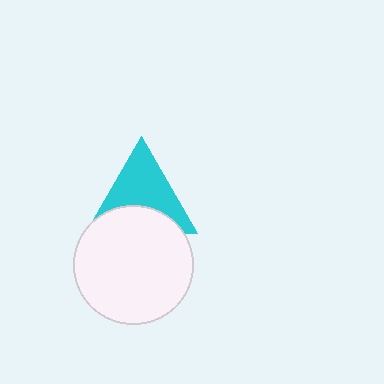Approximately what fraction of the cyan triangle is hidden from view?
Roughly 37% of the cyan triangle is hidden behind the white circle.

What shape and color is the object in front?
The object in front is a white circle.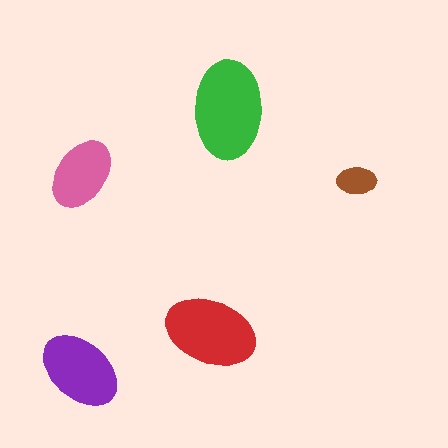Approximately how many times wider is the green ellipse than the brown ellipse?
About 2.5 times wider.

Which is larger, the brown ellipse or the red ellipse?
The red one.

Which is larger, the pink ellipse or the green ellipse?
The green one.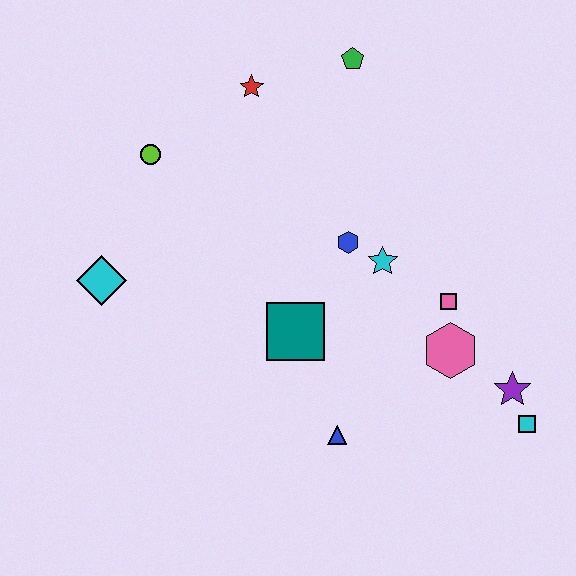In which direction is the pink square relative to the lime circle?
The pink square is to the right of the lime circle.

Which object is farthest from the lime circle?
The cyan square is farthest from the lime circle.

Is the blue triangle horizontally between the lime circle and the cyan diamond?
No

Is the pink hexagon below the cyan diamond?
Yes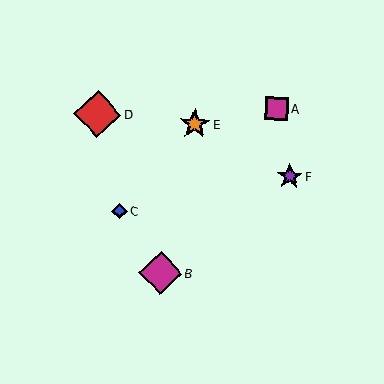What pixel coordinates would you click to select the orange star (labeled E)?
Click at (195, 124) to select the orange star E.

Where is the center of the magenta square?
The center of the magenta square is at (277, 109).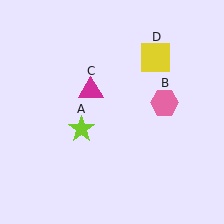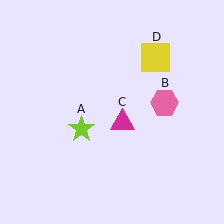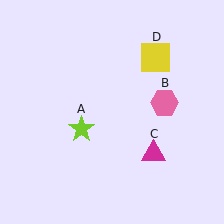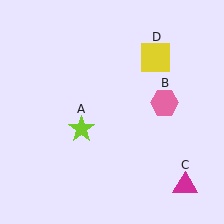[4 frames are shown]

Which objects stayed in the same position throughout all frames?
Lime star (object A) and pink hexagon (object B) and yellow square (object D) remained stationary.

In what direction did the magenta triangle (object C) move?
The magenta triangle (object C) moved down and to the right.